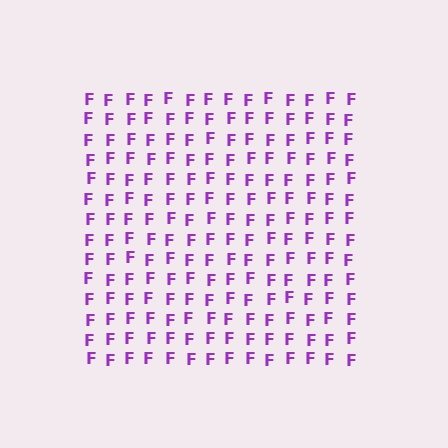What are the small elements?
The small elements are letter F's.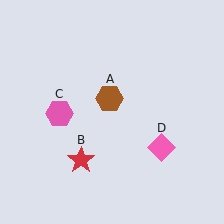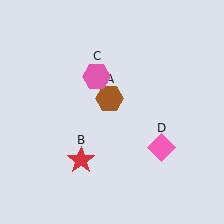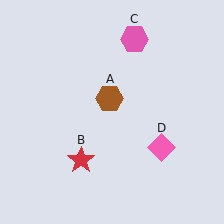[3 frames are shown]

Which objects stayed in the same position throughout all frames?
Brown hexagon (object A) and red star (object B) and pink diamond (object D) remained stationary.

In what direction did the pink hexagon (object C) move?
The pink hexagon (object C) moved up and to the right.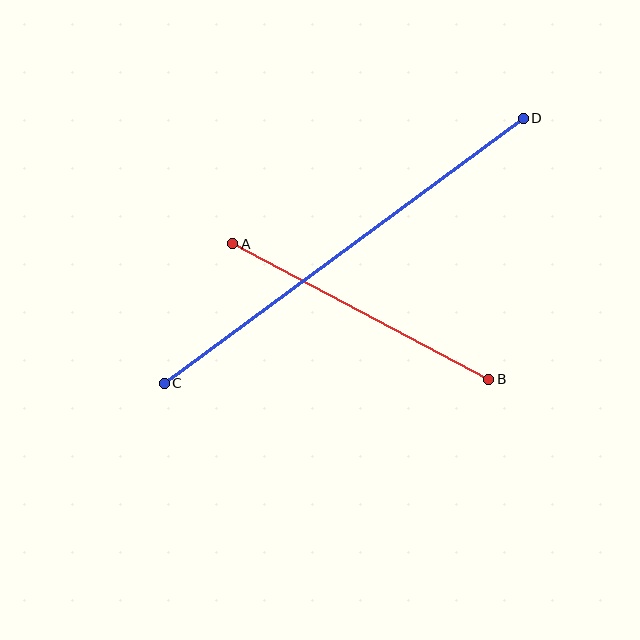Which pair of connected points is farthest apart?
Points C and D are farthest apart.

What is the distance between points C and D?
The distance is approximately 446 pixels.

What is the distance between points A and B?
The distance is approximately 289 pixels.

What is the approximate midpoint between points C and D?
The midpoint is at approximately (344, 251) pixels.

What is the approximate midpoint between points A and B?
The midpoint is at approximately (361, 311) pixels.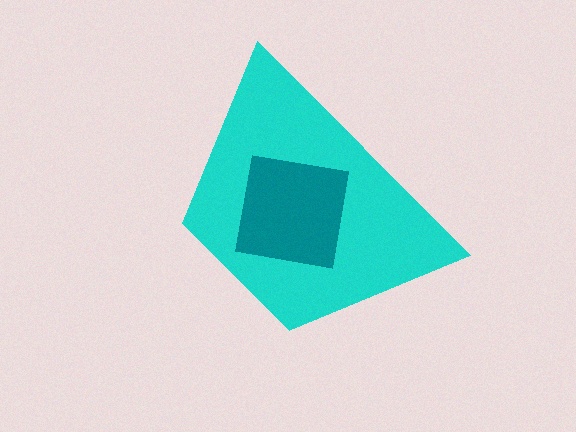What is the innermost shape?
The teal square.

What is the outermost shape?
The cyan trapezoid.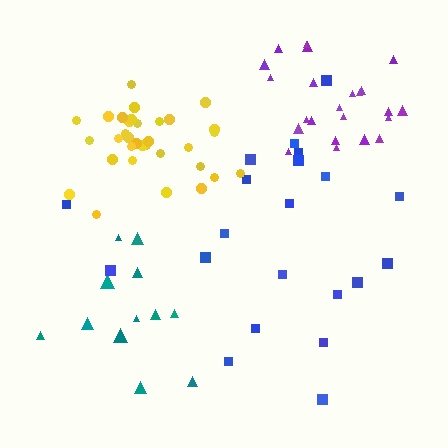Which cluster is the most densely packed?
Yellow.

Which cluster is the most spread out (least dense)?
Blue.